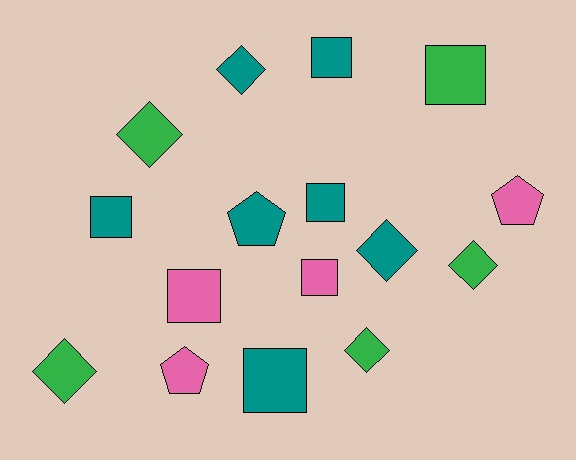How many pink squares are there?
There are 2 pink squares.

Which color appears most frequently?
Teal, with 7 objects.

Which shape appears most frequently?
Square, with 7 objects.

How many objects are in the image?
There are 16 objects.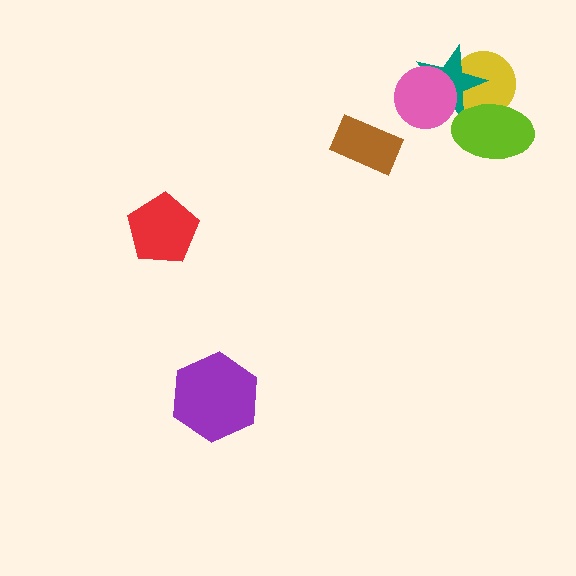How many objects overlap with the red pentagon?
0 objects overlap with the red pentagon.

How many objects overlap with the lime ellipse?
2 objects overlap with the lime ellipse.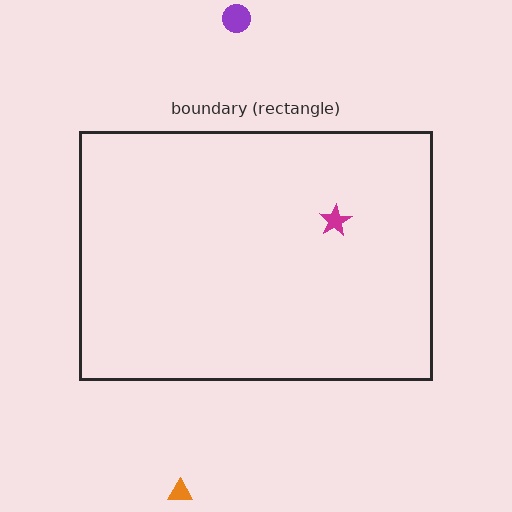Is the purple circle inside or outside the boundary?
Outside.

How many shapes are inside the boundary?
1 inside, 2 outside.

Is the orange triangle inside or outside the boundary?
Outside.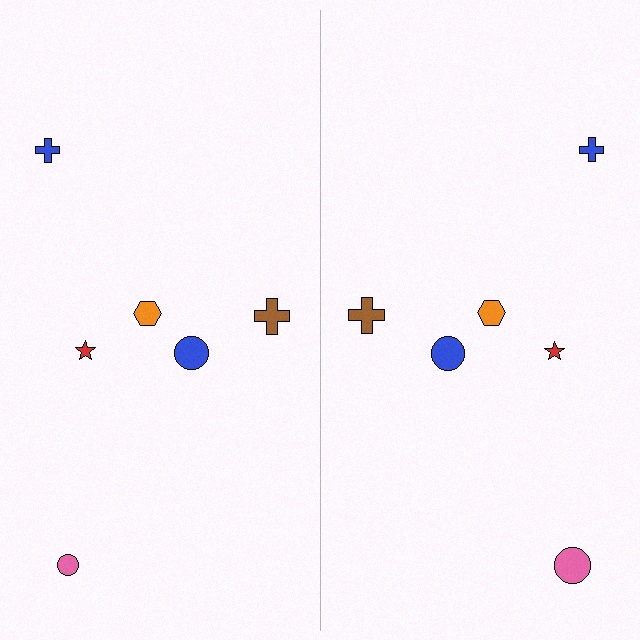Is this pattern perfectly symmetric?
No, the pattern is not perfectly symmetric. The pink circle on the right side has a different size than its mirror counterpart.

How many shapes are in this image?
There are 12 shapes in this image.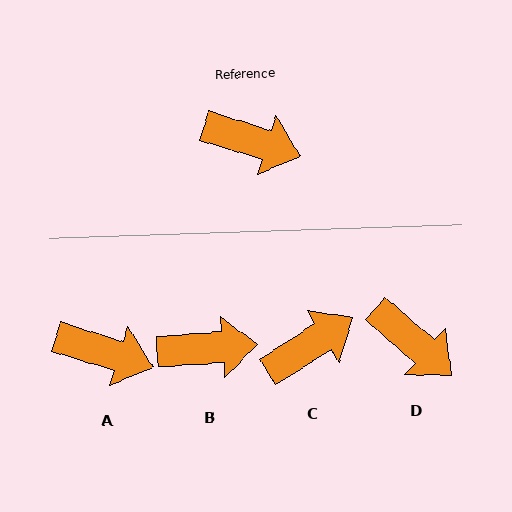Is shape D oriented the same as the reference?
No, it is off by about 24 degrees.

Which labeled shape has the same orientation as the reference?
A.